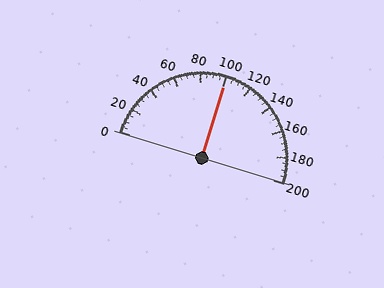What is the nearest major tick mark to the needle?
The nearest major tick mark is 100.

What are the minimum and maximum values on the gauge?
The gauge ranges from 0 to 200.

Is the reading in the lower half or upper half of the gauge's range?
The reading is in the upper half of the range (0 to 200).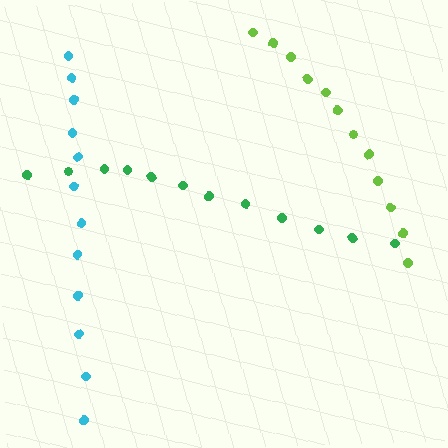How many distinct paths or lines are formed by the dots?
There are 3 distinct paths.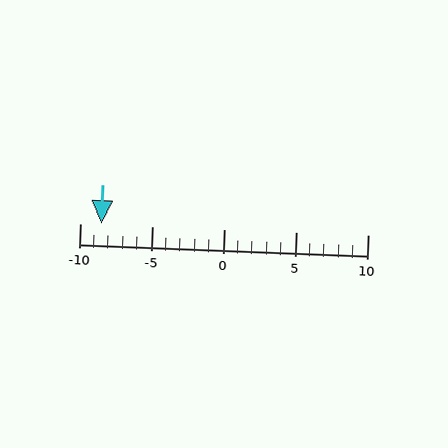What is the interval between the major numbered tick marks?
The major tick marks are spaced 5 units apart.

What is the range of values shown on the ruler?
The ruler shows values from -10 to 10.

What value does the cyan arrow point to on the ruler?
The cyan arrow points to approximately -8.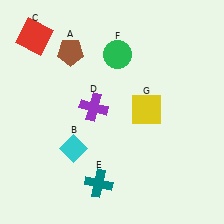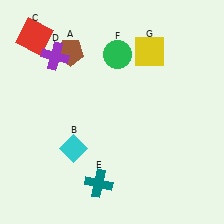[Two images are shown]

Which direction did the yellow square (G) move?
The yellow square (G) moved up.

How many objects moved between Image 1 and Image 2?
2 objects moved between the two images.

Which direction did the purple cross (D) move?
The purple cross (D) moved up.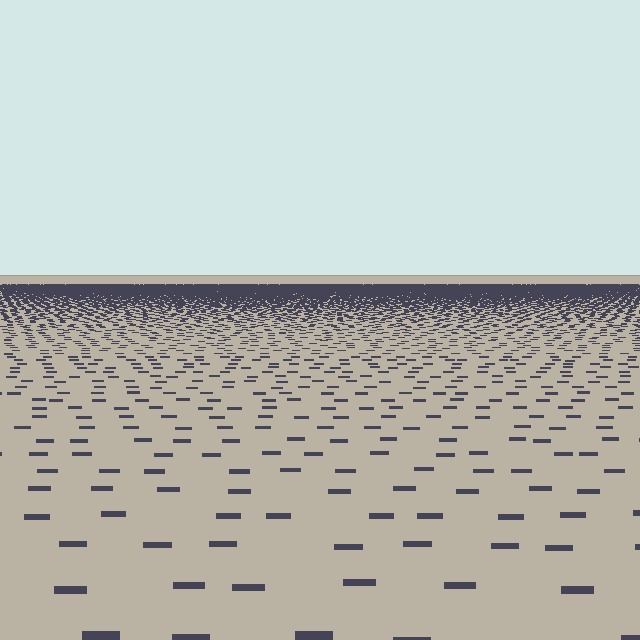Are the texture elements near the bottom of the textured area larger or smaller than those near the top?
Larger. Near the bottom, elements are closer to the viewer and appear at a bigger on-screen size.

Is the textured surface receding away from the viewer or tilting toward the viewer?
The surface is receding away from the viewer. Texture elements get smaller and denser toward the top.